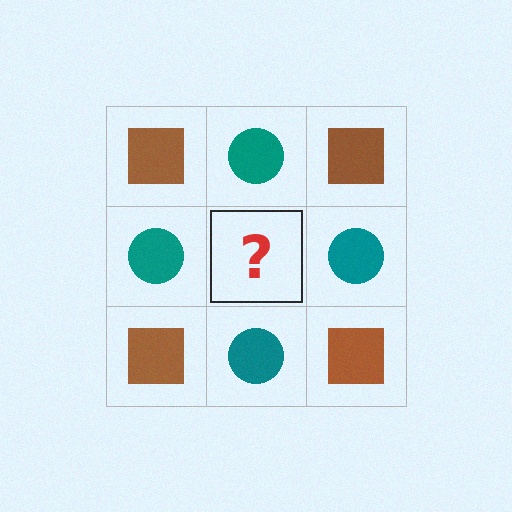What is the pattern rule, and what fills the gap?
The rule is that it alternates brown square and teal circle in a checkerboard pattern. The gap should be filled with a brown square.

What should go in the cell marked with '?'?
The missing cell should contain a brown square.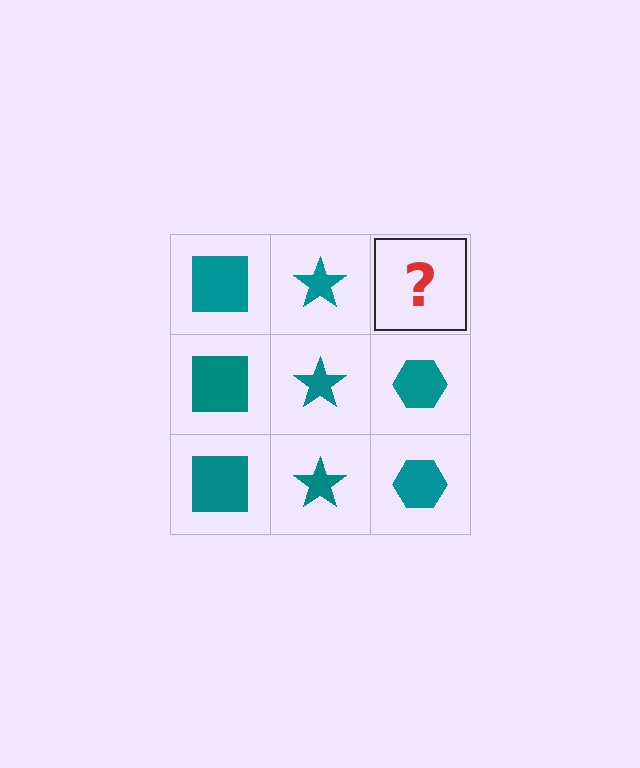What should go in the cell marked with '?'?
The missing cell should contain a teal hexagon.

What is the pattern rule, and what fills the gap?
The rule is that each column has a consistent shape. The gap should be filled with a teal hexagon.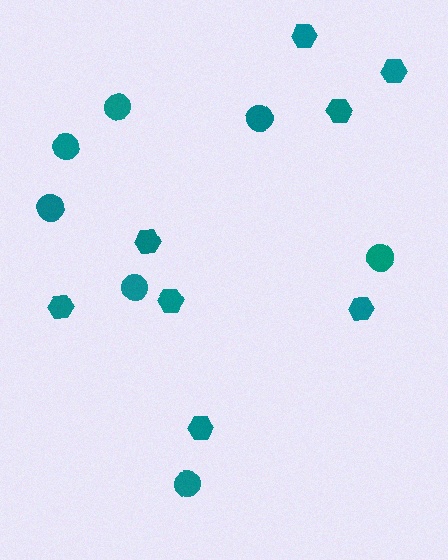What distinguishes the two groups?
There are 2 groups: one group of hexagons (8) and one group of circles (7).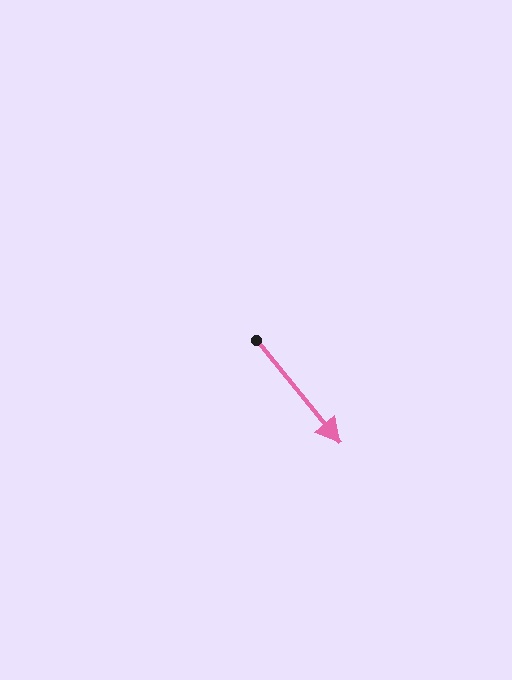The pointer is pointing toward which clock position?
Roughly 5 o'clock.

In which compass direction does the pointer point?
Southeast.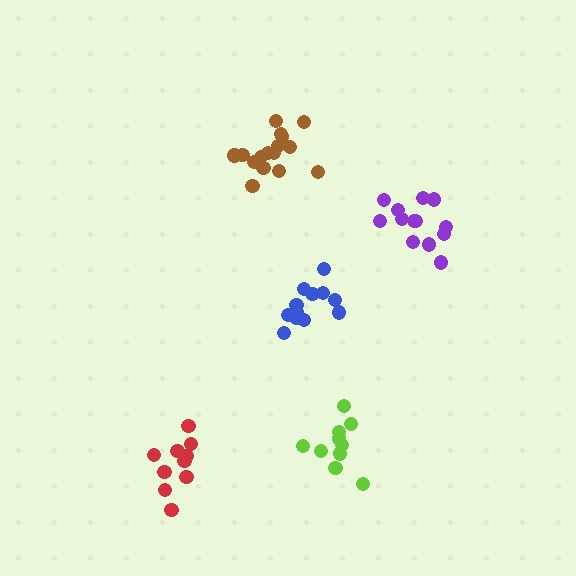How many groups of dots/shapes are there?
There are 5 groups.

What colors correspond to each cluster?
The clusters are colored: lime, red, brown, blue, purple.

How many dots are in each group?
Group 1: 10 dots, Group 2: 11 dots, Group 3: 16 dots, Group 4: 12 dots, Group 5: 13 dots (62 total).